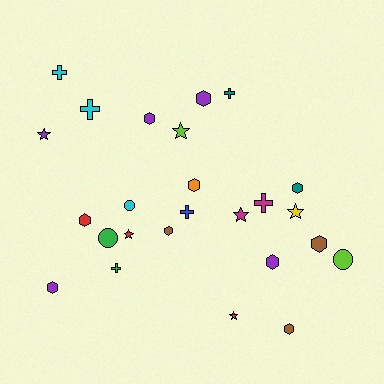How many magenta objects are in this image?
There are 2 magenta objects.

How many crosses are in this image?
There are 6 crosses.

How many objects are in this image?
There are 25 objects.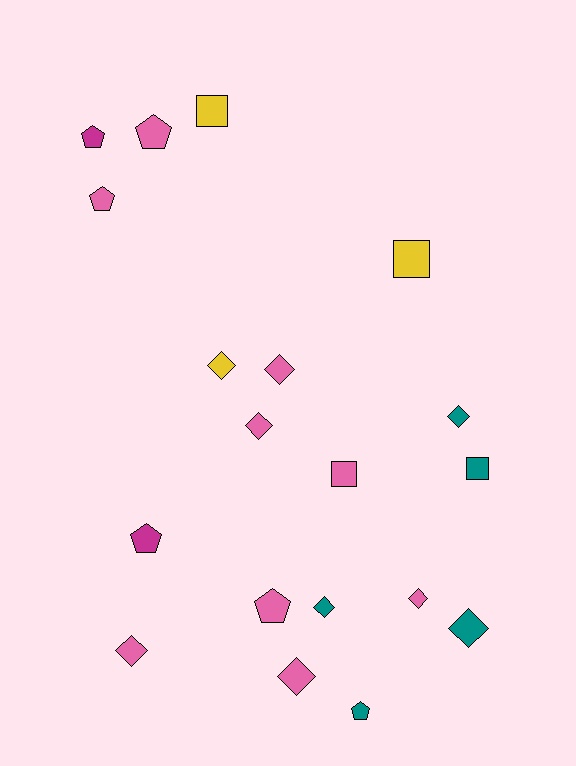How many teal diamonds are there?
There are 3 teal diamonds.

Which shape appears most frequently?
Diamond, with 9 objects.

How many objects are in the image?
There are 19 objects.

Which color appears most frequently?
Pink, with 9 objects.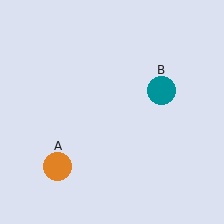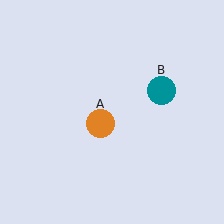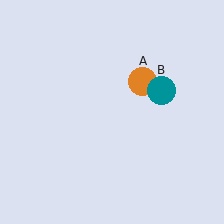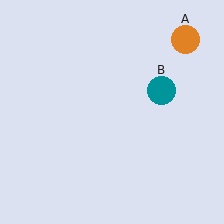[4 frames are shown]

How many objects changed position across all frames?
1 object changed position: orange circle (object A).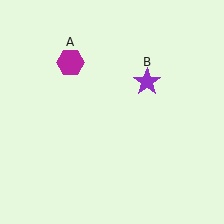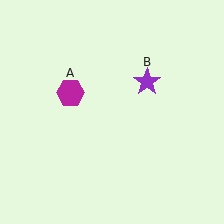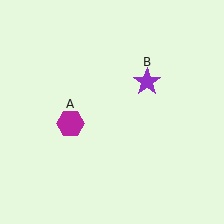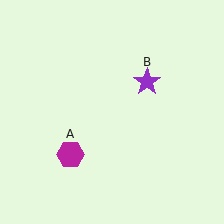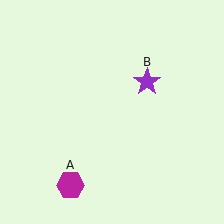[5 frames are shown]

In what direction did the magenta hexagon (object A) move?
The magenta hexagon (object A) moved down.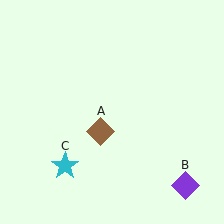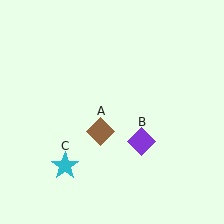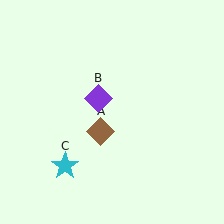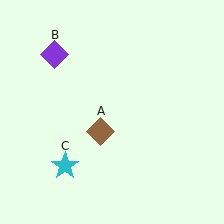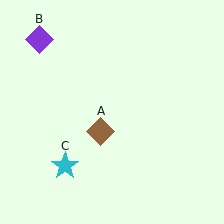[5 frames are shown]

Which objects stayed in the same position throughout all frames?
Brown diamond (object A) and cyan star (object C) remained stationary.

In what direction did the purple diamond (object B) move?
The purple diamond (object B) moved up and to the left.